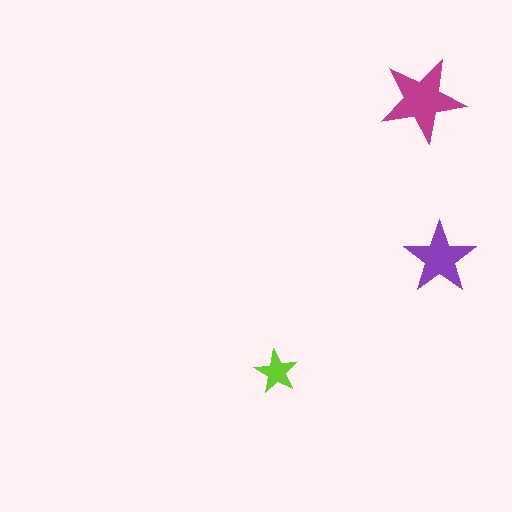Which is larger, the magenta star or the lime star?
The magenta one.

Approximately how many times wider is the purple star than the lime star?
About 1.5 times wider.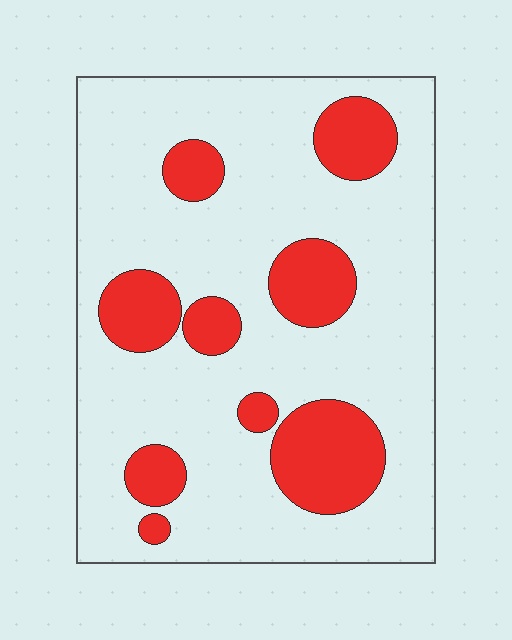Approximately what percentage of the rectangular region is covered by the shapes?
Approximately 20%.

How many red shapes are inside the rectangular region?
9.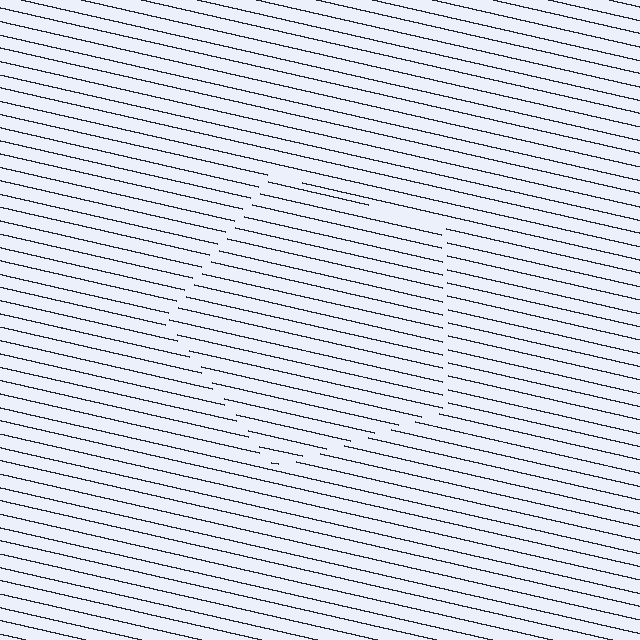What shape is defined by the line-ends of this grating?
An illusory pentagon. The interior of the shape contains the same grating, shifted by half a period — the contour is defined by the phase discontinuity where line-ends from the inner and outer gratings abut.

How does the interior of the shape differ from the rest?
The interior of the shape contains the same grating, shifted by half a period — the contour is defined by the phase discontinuity where line-ends from the inner and outer gratings abut.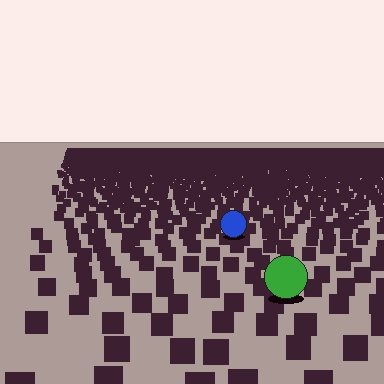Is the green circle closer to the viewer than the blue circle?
Yes. The green circle is closer — you can tell from the texture gradient: the ground texture is coarser near it.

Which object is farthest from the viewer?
The blue circle is farthest from the viewer. It appears smaller and the ground texture around it is denser.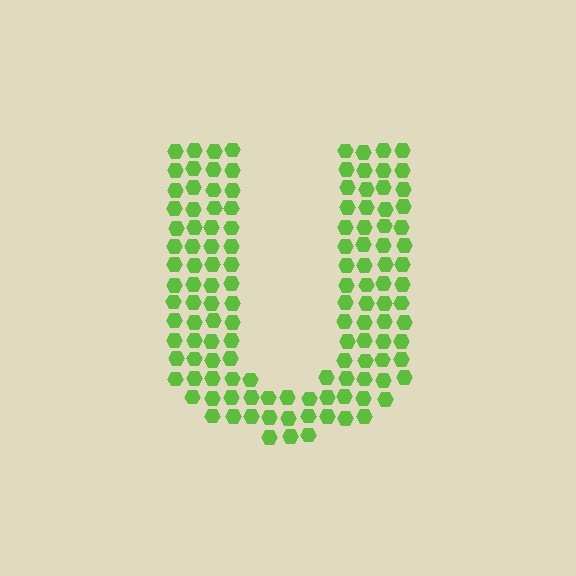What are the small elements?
The small elements are hexagons.